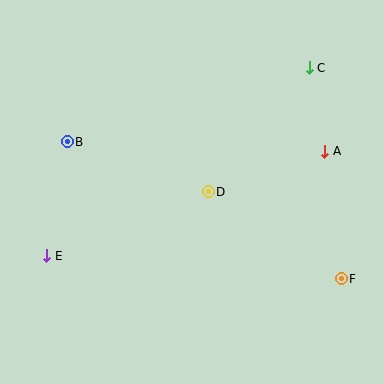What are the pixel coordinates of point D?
Point D is at (208, 192).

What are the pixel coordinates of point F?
Point F is at (341, 279).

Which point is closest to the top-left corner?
Point B is closest to the top-left corner.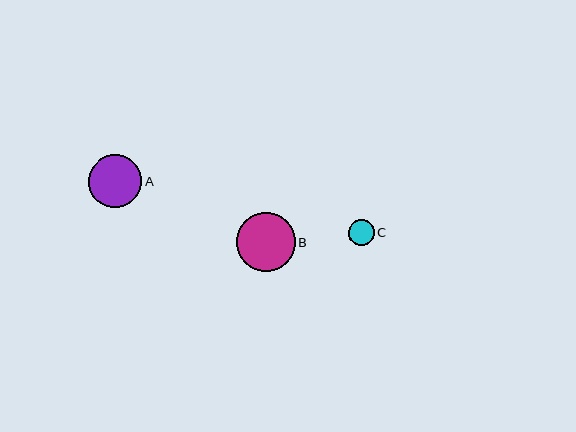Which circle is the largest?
Circle B is the largest with a size of approximately 59 pixels.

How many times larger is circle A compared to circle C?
Circle A is approximately 2.1 times the size of circle C.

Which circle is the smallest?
Circle C is the smallest with a size of approximately 25 pixels.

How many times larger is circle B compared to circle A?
Circle B is approximately 1.1 times the size of circle A.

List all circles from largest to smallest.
From largest to smallest: B, A, C.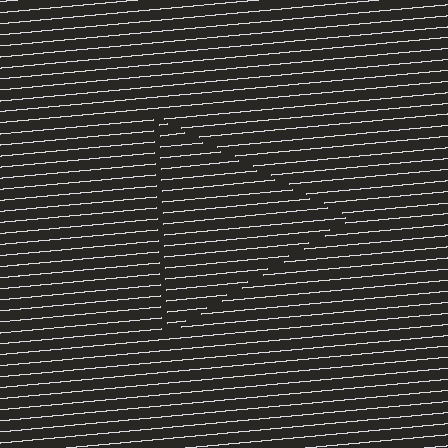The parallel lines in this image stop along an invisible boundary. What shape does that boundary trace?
An illusory triangle. The interior of the shape contains the same grating, shifted by half a period — the contour is defined by the phase discontinuity where line-ends from the inner and outer gratings abut.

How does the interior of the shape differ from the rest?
The interior of the shape contains the same grating, shifted by half a period — the contour is defined by the phase discontinuity where line-ends from the inner and outer gratings abut.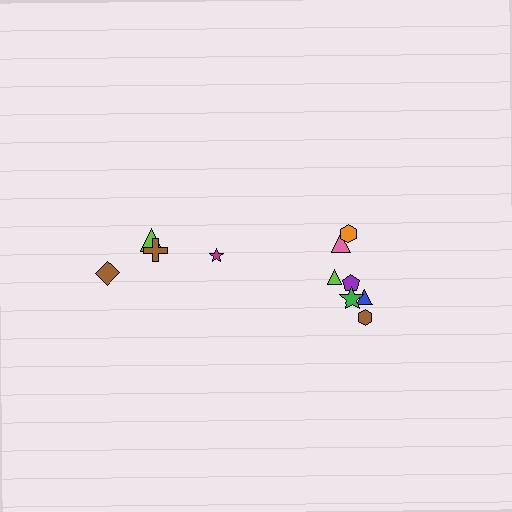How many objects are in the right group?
There are 7 objects.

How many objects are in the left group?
There are 4 objects.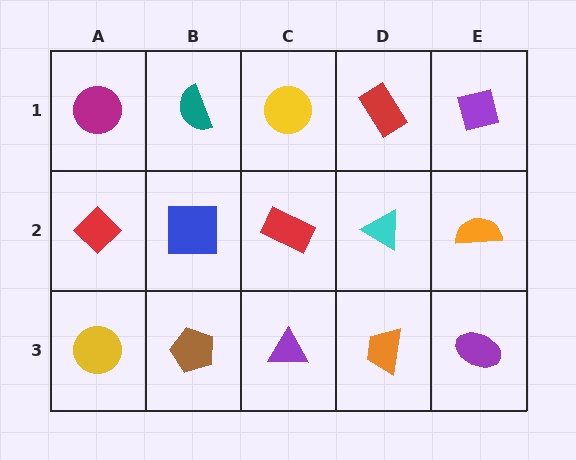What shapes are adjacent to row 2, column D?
A red rectangle (row 1, column D), an orange trapezoid (row 3, column D), a red rectangle (row 2, column C), an orange semicircle (row 2, column E).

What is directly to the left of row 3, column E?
An orange trapezoid.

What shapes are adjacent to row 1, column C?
A red rectangle (row 2, column C), a teal semicircle (row 1, column B), a red rectangle (row 1, column D).